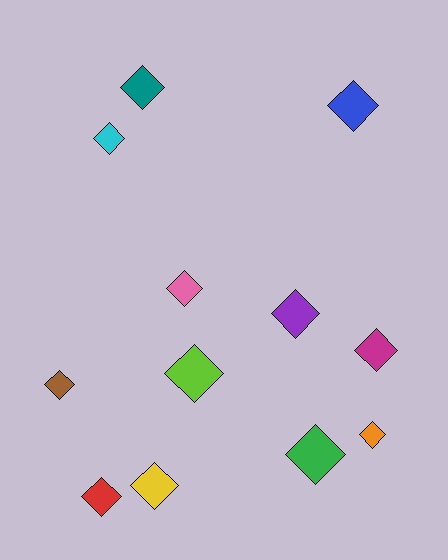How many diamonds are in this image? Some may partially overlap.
There are 12 diamonds.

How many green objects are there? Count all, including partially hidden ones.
There is 1 green object.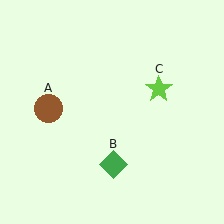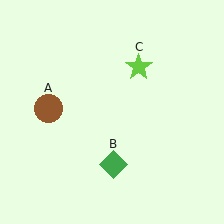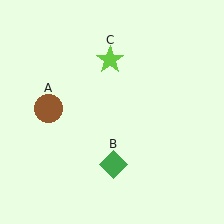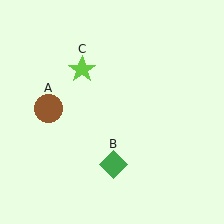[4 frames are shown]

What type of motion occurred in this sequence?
The lime star (object C) rotated counterclockwise around the center of the scene.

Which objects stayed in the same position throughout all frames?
Brown circle (object A) and green diamond (object B) remained stationary.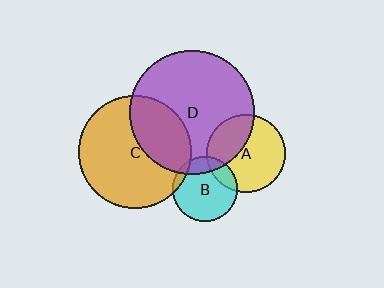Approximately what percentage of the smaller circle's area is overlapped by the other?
Approximately 10%.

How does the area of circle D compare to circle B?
Approximately 3.6 times.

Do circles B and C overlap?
Yes.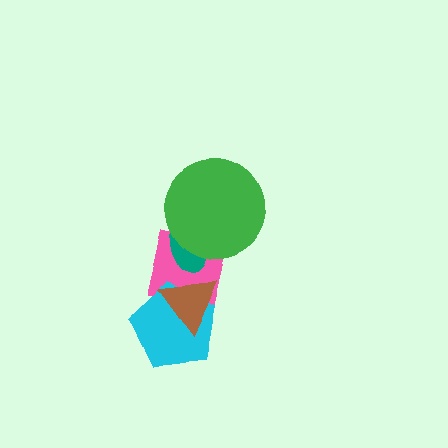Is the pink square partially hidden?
Yes, it is partially covered by another shape.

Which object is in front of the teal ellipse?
The green circle is in front of the teal ellipse.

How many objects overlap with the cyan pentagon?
2 objects overlap with the cyan pentagon.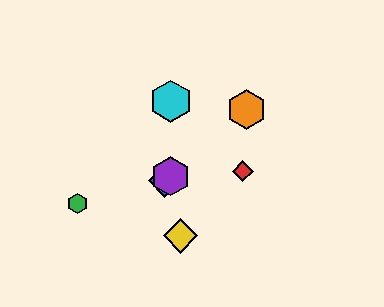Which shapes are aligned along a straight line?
The blue diamond, the purple hexagon, the orange hexagon are aligned along a straight line.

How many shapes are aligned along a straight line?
3 shapes (the blue diamond, the purple hexagon, the orange hexagon) are aligned along a straight line.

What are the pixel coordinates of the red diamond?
The red diamond is at (243, 171).